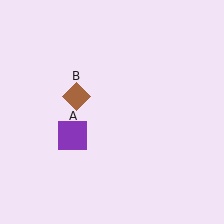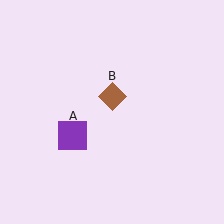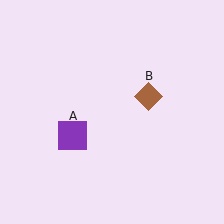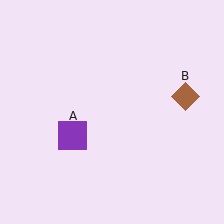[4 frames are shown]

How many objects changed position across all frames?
1 object changed position: brown diamond (object B).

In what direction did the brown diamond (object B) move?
The brown diamond (object B) moved right.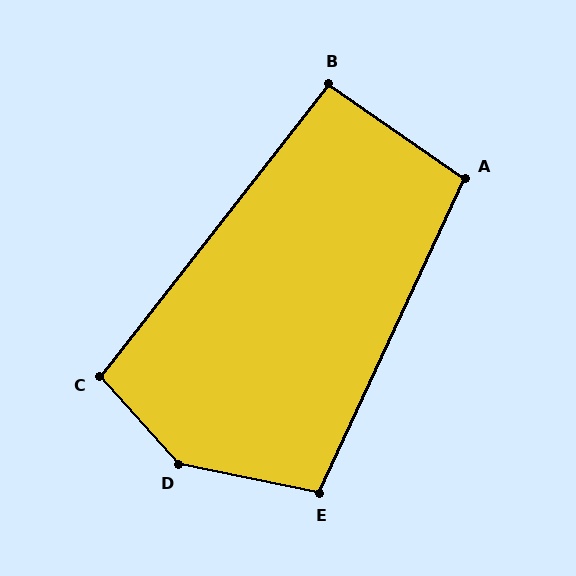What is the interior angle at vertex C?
Approximately 100 degrees (obtuse).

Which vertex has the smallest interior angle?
B, at approximately 93 degrees.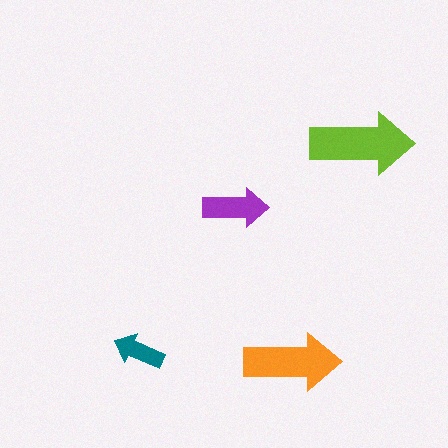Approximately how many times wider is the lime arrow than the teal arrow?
About 2 times wider.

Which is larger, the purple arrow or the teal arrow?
The purple one.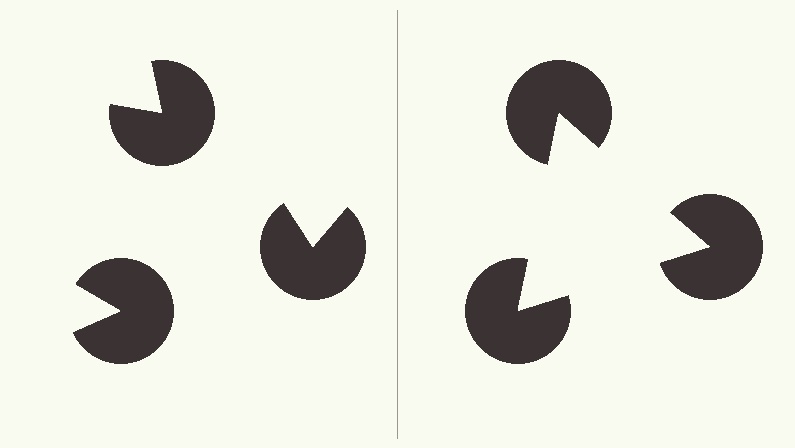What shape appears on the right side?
An illusory triangle.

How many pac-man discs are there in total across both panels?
6 — 3 on each side.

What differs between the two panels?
The pac-man discs are positioned identically on both sides; only the wedge orientations differ. On the right they align to a triangle; on the left they are misaligned.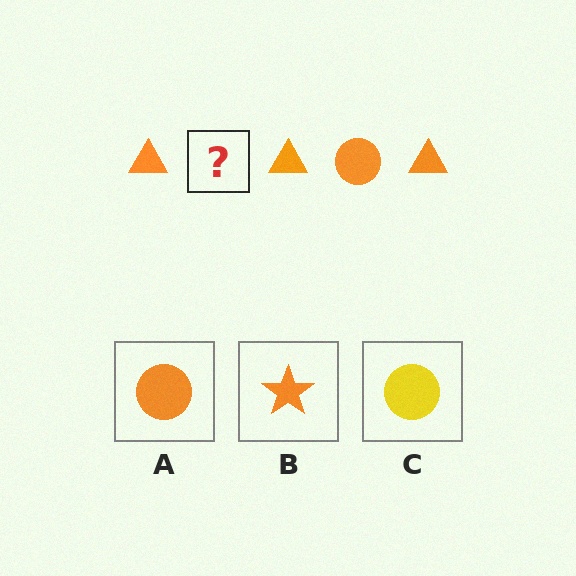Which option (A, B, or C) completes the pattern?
A.